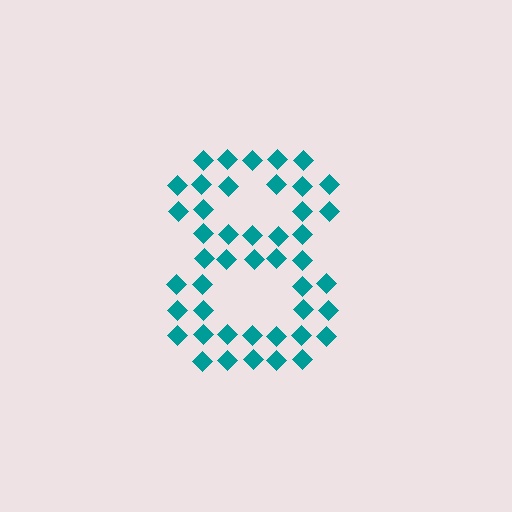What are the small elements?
The small elements are diamonds.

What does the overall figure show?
The overall figure shows the digit 8.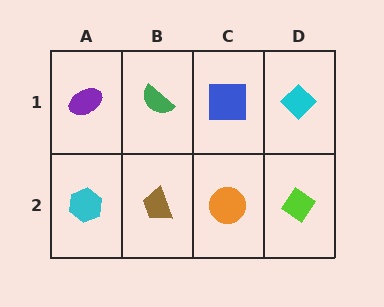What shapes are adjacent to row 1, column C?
An orange circle (row 2, column C), a green semicircle (row 1, column B), a cyan diamond (row 1, column D).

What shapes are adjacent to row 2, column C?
A blue square (row 1, column C), a brown trapezoid (row 2, column B), a lime diamond (row 2, column D).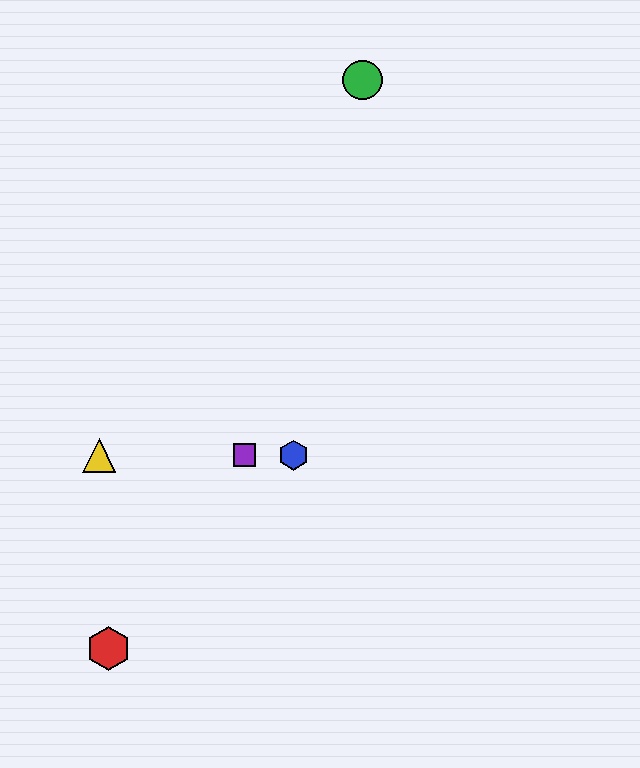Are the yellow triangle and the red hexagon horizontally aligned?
No, the yellow triangle is at y≈455 and the red hexagon is at y≈649.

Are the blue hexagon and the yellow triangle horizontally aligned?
Yes, both are at y≈455.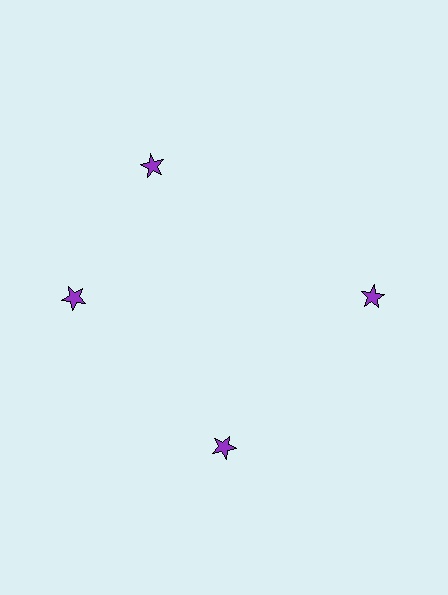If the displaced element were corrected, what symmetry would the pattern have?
It would have 4-fold rotational symmetry — the pattern would map onto itself every 90 degrees.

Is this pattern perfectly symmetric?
No. The 4 purple stars are arranged in a ring, but one element near the 12 o'clock position is rotated out of alignment along the ring, breaking the 4-fold rotational symmetry.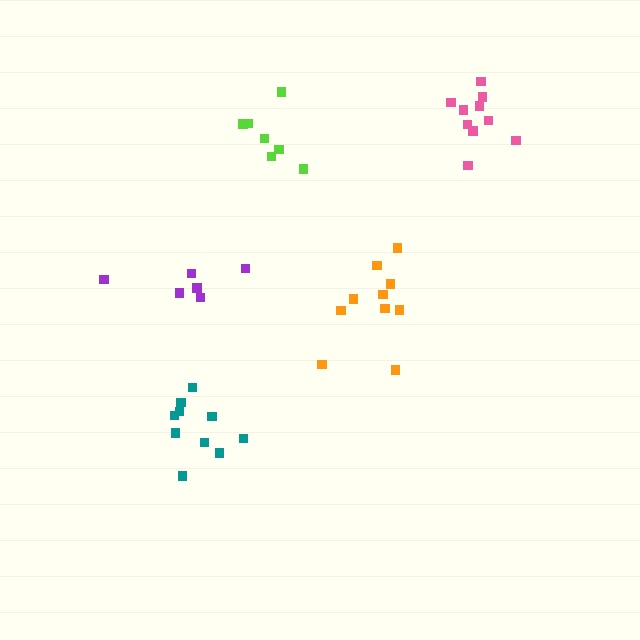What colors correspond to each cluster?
The clusters are colored: teal, pink, orange, lime, purple.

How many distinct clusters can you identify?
There are 5 distinct clusters.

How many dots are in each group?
Group 1: 10 dots, Group 2: 10 dots, Group 3: 10 dots, Group 4: 7 dots, Group 5: 6 dots (43 total).